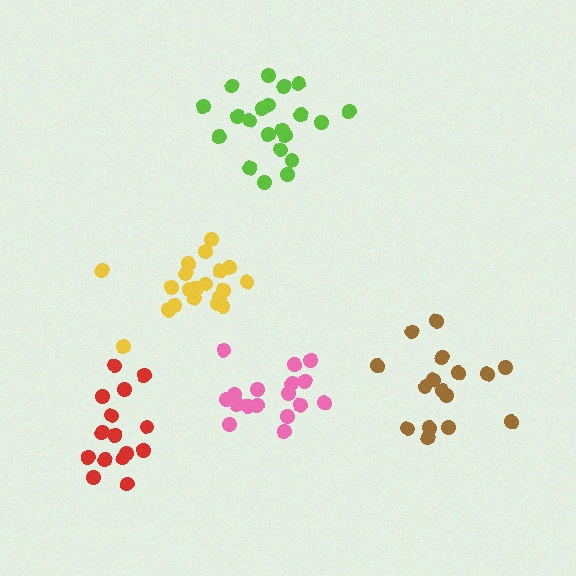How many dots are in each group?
Group 1: 21 dots, Group 2: 16 dots, Group 3: 17 dots, Group 4: 20 dots, Group 5: 15 dots (89 total).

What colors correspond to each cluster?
The clusters are colored: lime, brown, pink, yellow, red.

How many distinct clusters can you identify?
There are 5 distinct clusters.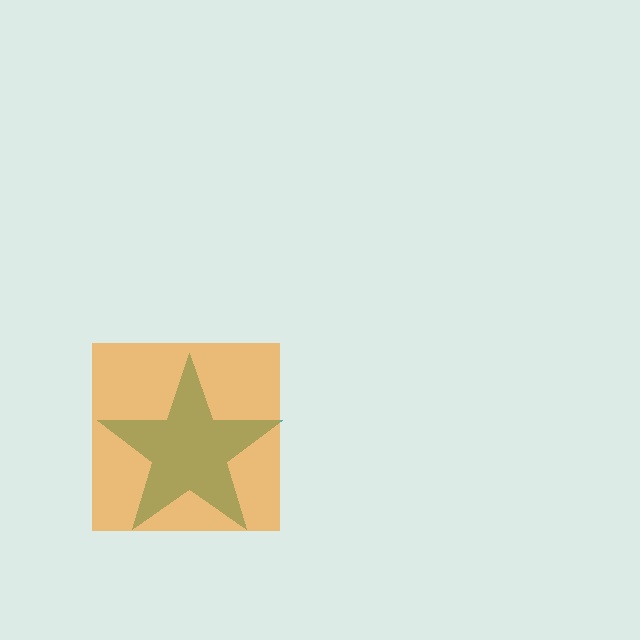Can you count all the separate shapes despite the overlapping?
Yes, there are 2 separate shapes.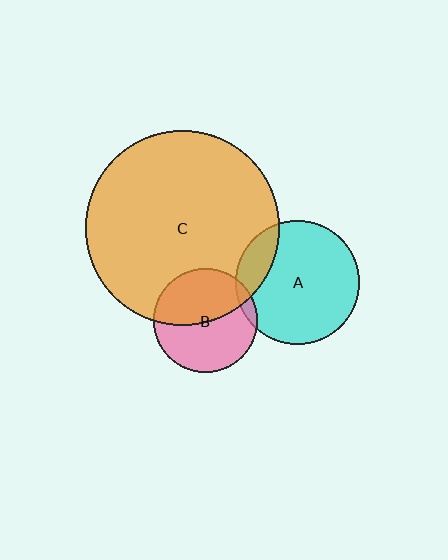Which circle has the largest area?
Circle C (orange).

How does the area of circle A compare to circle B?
Approximately 1.4 times.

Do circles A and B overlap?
Yes.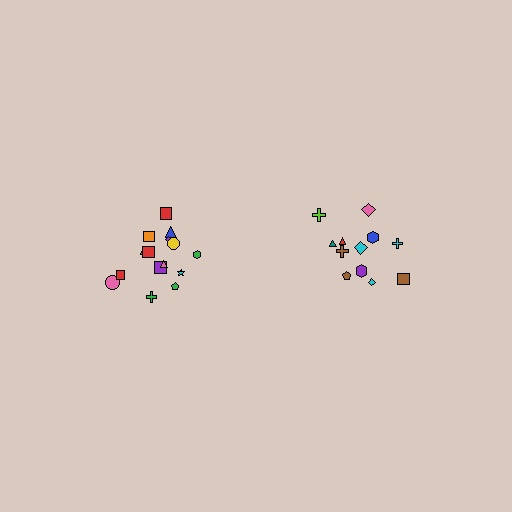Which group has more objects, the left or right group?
The left group.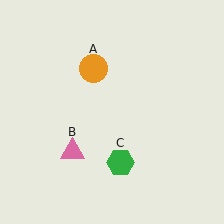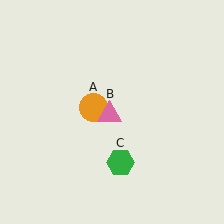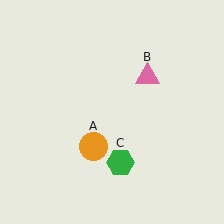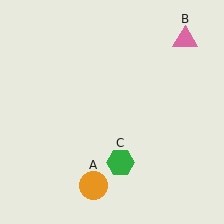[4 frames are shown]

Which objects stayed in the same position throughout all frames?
Green hexagon (object C) remained stationary.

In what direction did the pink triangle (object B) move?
The pink triangle (object B) moved up and to the right.